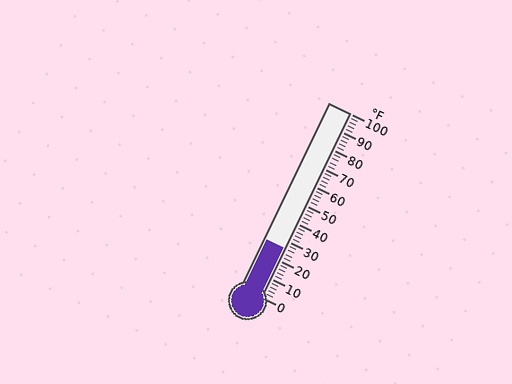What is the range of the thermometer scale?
The thermometer scale ranges from 0°F to 100°F.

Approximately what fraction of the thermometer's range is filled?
The thermometer is filled to approximately 25% of its range.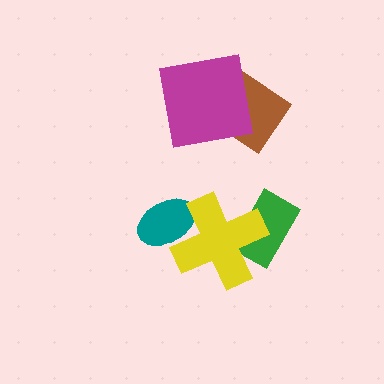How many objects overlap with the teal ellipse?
1 object overlaps with the teal ellipse.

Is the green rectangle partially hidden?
Yes, it is partially covered by another shape.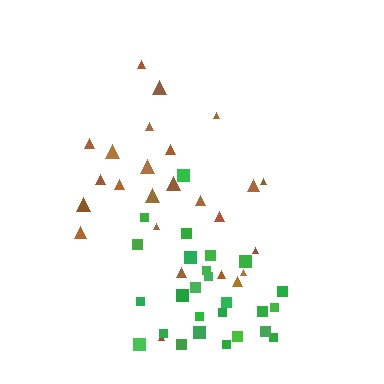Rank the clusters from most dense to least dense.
green, brown.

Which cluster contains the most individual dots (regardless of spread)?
Green (26).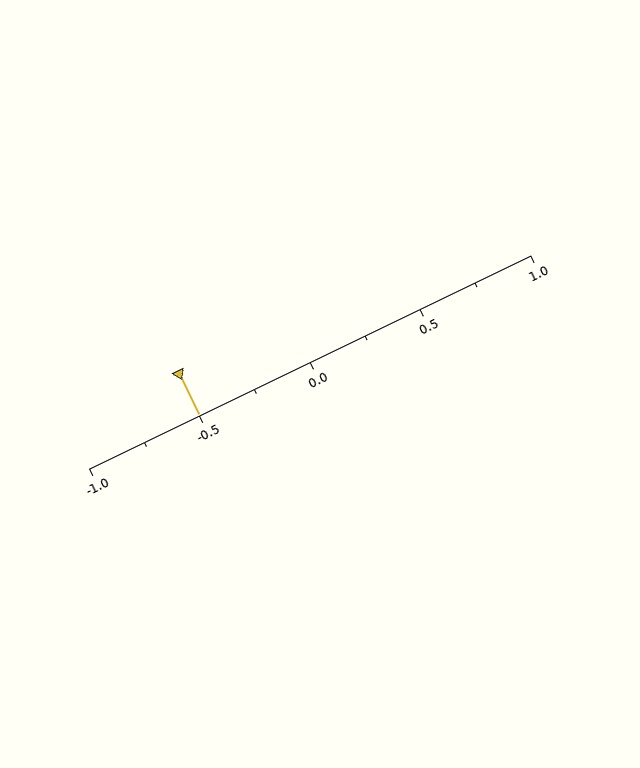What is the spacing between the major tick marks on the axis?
The major ticks are spaced 0.5 apart.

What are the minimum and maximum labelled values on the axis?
The axis runs from -1.0 to 1.0.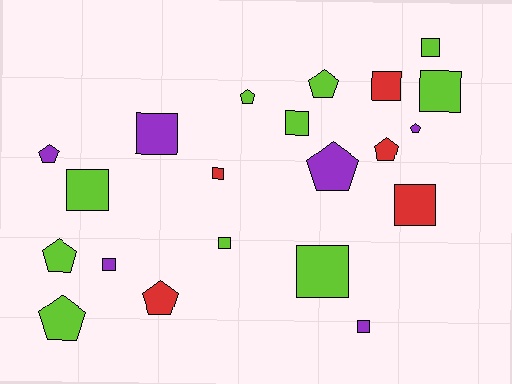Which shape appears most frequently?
Square, with 12 objects.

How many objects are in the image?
There are 21 objects.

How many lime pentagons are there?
There are 4 lime pentagons.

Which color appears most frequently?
Lime, with 10 objects.